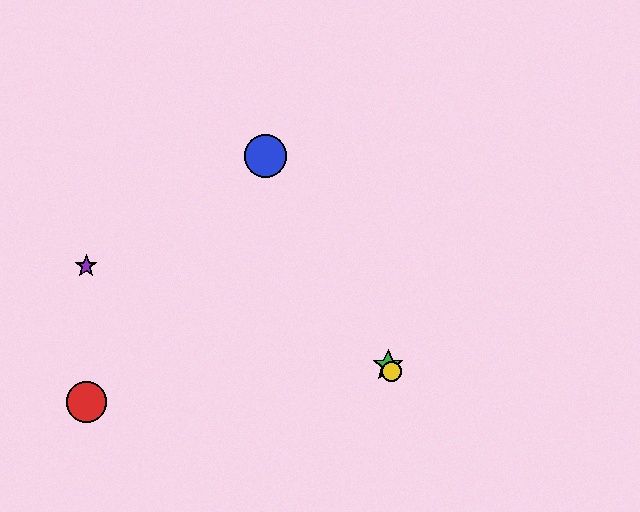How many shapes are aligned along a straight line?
3 shapes (the blue circle, the green star, the yellow circle) are aligned along a straight line.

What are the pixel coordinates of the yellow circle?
The yellow circle is at (392, 372).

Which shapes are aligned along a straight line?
The blue circle, the green star, the yellow circle are aligned along a straight line.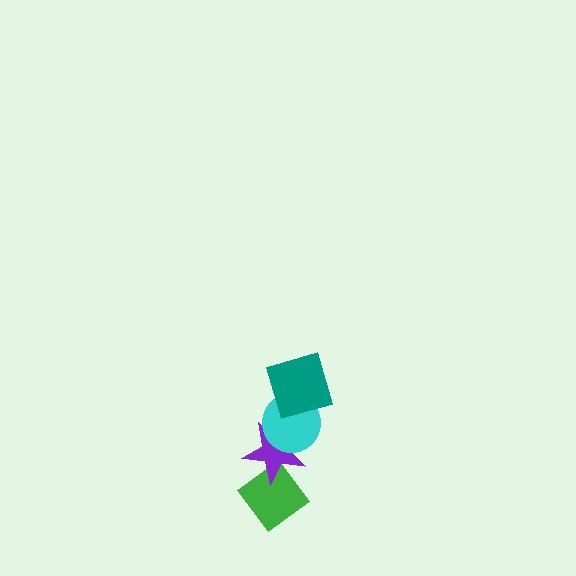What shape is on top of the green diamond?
The purple star is on top of the green diamond.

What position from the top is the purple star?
The purple star is 3rd from the top.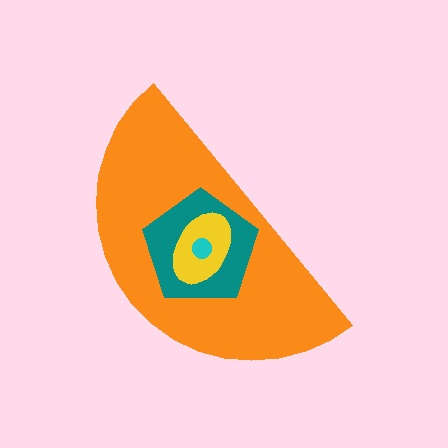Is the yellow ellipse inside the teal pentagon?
Yes.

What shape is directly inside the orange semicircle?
The teal pentagon.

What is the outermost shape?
The orange semicircle.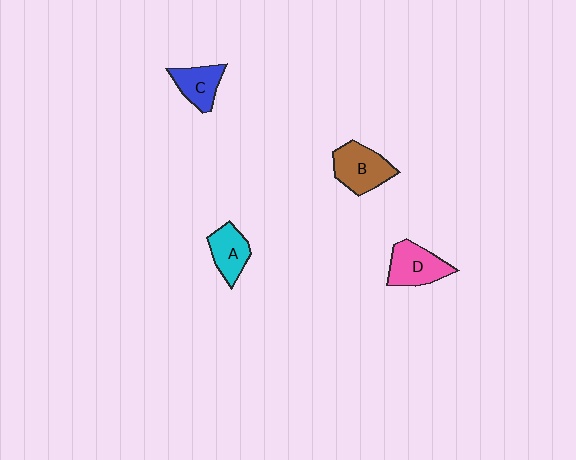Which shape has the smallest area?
Shape C (blue).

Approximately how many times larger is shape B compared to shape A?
Approximately 1.3 times.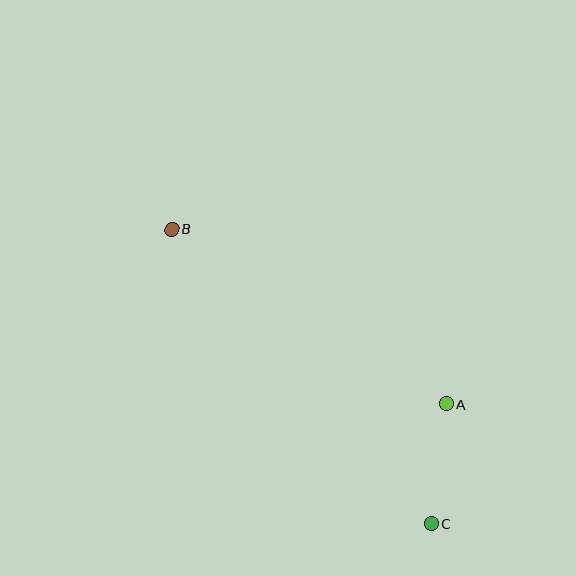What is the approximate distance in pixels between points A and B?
The distance between A and B is approximately 325 pixels.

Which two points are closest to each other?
Points A and C are closest to each other.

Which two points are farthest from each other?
Points B and C are farthest from each other.